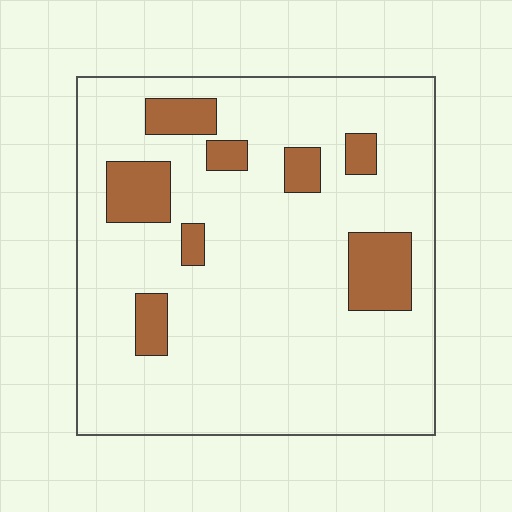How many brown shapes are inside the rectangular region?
8.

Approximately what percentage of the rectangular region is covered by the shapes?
Approximately 15%.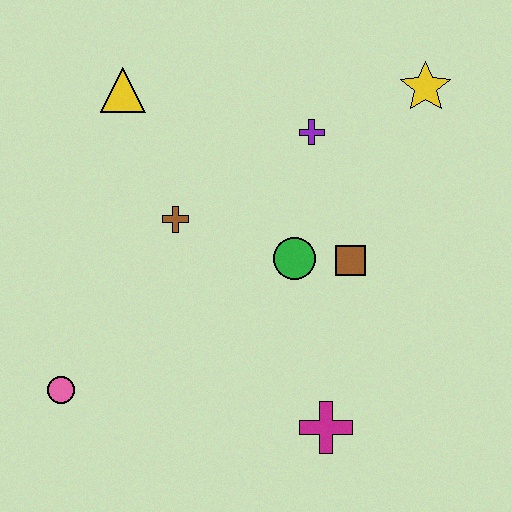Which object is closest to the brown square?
The green circle is closest to the brown square.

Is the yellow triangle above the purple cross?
Yes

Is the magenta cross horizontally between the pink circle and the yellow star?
Yes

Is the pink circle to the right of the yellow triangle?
No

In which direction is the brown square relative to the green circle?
The brown square is to the right of the green circle.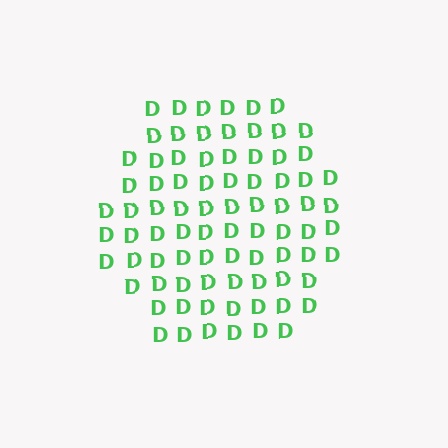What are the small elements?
The small elements are letter D's.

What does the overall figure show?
The overall figure shows a hexagon.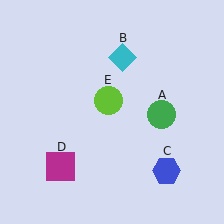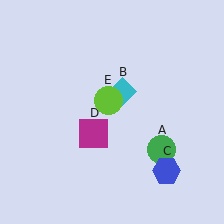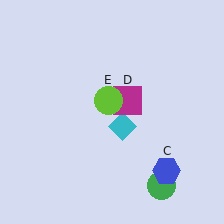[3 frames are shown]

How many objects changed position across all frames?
3 objects changed position: green circle (object A), cyan diamond (object B), magenta square (object D).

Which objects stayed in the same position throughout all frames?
Blue hexagon (object C) and lime circle (object E) remained stationary.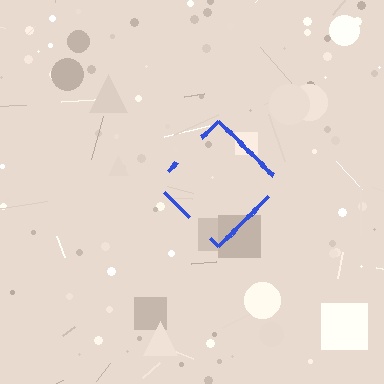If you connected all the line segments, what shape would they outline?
They would outline a diamond.